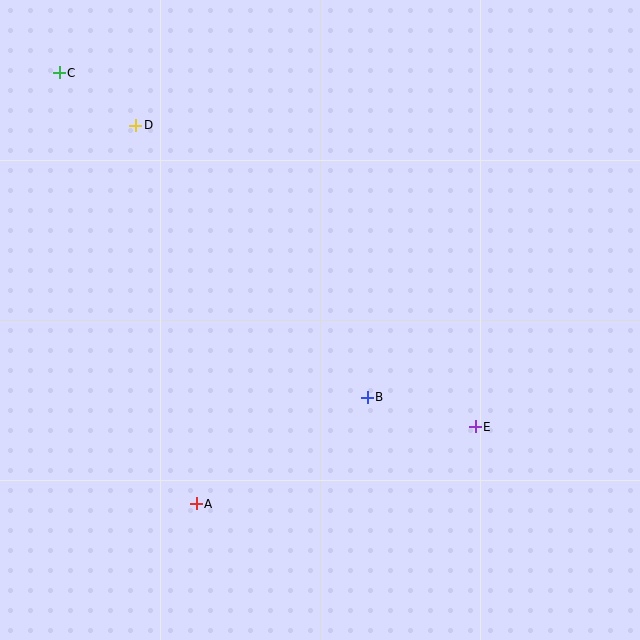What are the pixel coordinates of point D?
Point D is at (136, 125).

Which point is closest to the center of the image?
Point B at (367, 397) is closest to the center.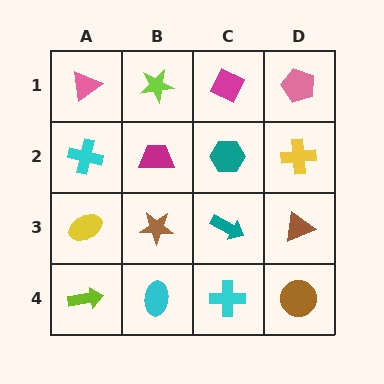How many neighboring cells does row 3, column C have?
4.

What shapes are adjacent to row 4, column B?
A brown star (row 3, column B), a lime arrow (row 4, column A), a cyan cross (row 4, column C).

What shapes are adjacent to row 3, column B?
A magenta trapezoid (row 2, column B), a cyan ellipse (row 4, column B), a yellow ellipse (row 3, column A), a teal arrow (row 3, column C).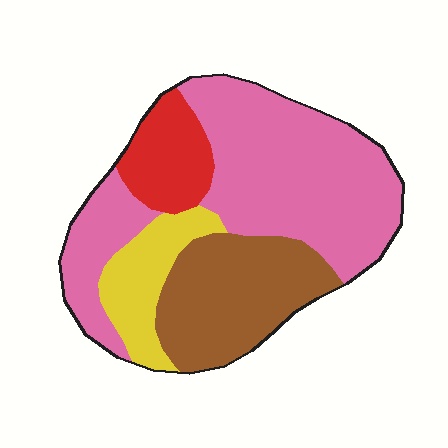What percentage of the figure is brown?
Brown covers around 25% of the figure.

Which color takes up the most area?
Pink, at roughly 50%.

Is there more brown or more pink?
Pink.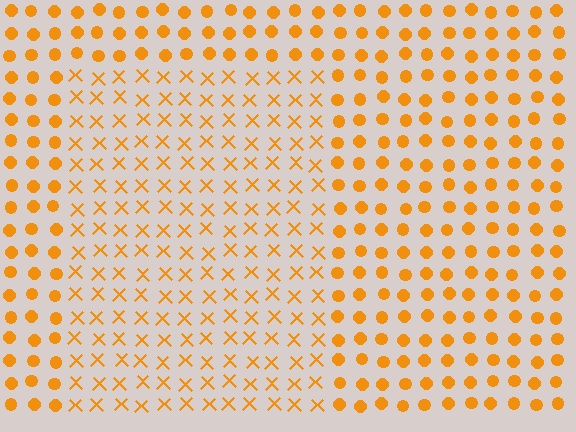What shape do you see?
I see a rectangle.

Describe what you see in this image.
The image is filled with small orange elements arranged in a uniform grid. A rectangle-shaped region contains X marks, while the surrounding area contains circles. The boundary is defined purely by the change in element shape.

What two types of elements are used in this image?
The image uses X marks inside the rectangle region and circles outside it.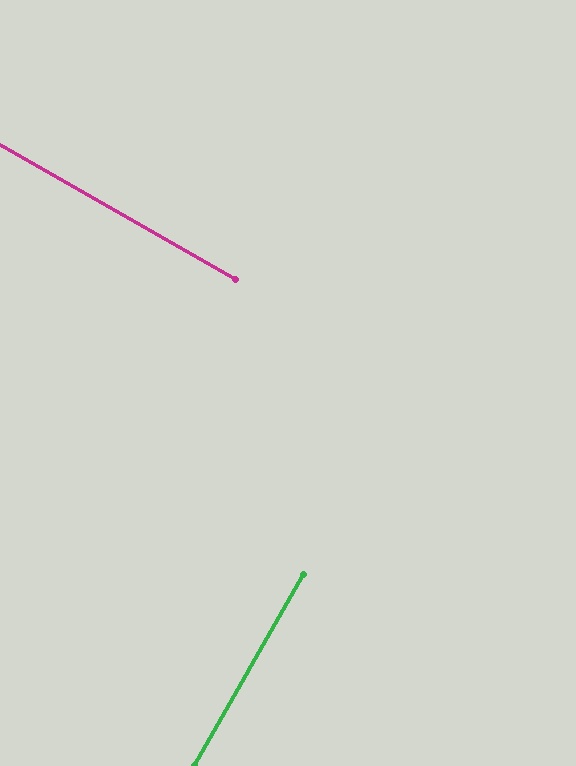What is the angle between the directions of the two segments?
Approximately 90 degrees.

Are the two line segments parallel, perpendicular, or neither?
Perpendicular — they meet at approximately 90°.